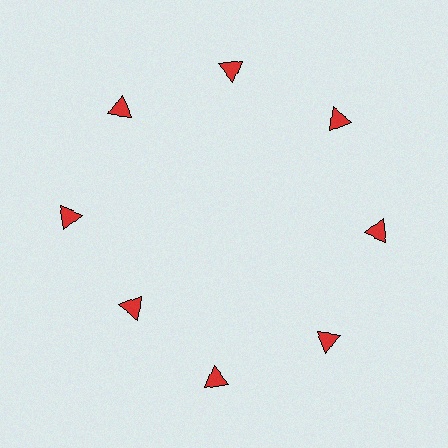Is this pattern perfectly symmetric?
No. The 8 red triangles are arranged in a ring, but one element near the 8 o'clock position is pulled inward toward the center, breaking the 8-fold rotational symmetry.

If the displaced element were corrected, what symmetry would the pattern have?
It would have 8-fold rotational symmetry — the pattern would map onto itself every 45 degrees.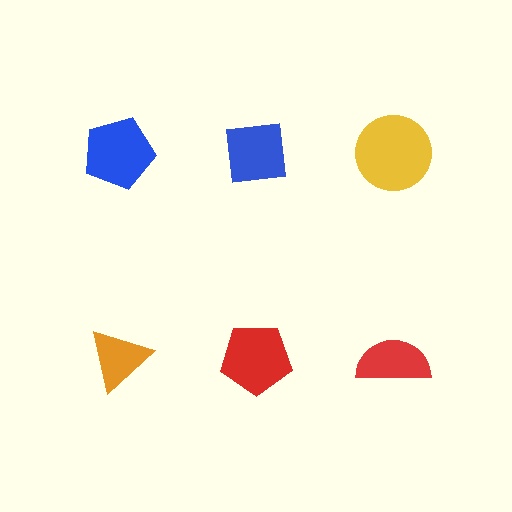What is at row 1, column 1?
A blue pentagon.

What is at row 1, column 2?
A blue square.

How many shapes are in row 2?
3 shapes.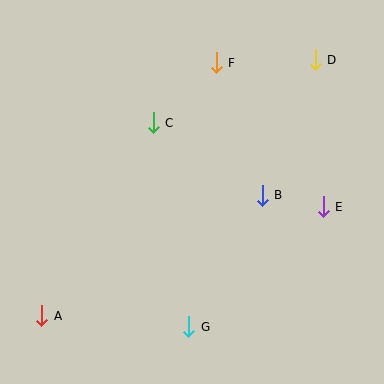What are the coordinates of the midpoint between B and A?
The midpoint between B and A is at (152, 256).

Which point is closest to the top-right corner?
Point D is closest to the top-right corner.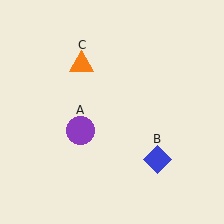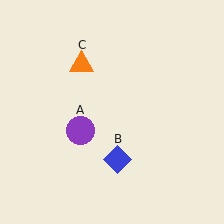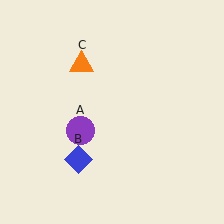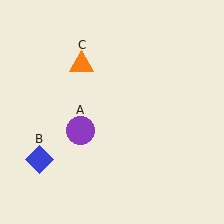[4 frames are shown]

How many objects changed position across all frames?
1 object changed position: blue diamond (object B).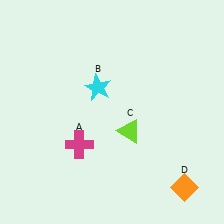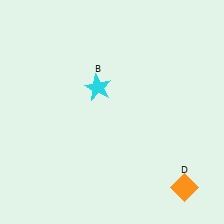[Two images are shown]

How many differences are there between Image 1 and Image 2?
There are 2 differences between the two images.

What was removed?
The magenta cross (A), the lime triangle (C) were removed in Image 2.